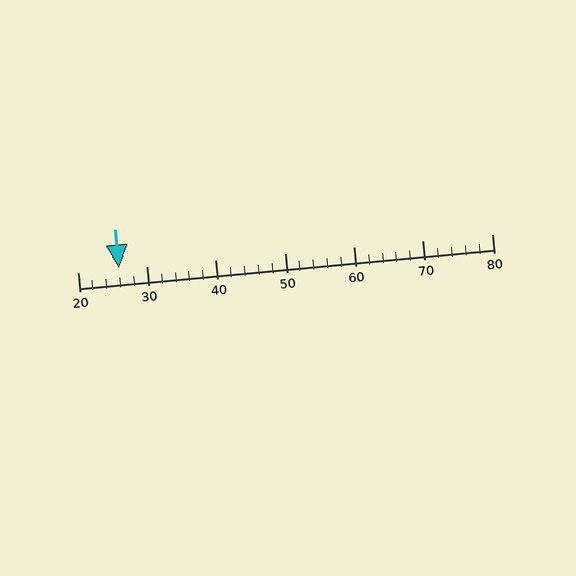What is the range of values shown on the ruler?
The ruler shows values from 20 to 80.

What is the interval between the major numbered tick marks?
The major tick marks are spaced 10 units apart.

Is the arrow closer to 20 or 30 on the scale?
The arrow is closer to 30.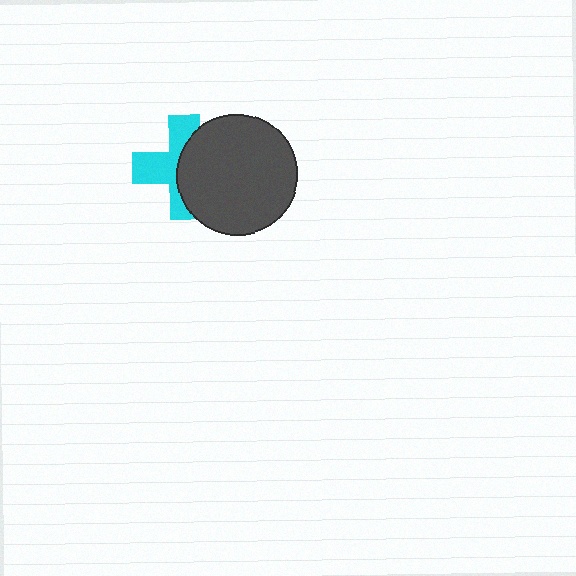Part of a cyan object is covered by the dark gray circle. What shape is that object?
It is a cross.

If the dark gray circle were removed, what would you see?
You would see the complete cyan cross.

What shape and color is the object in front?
The object in front is a dark gray circle.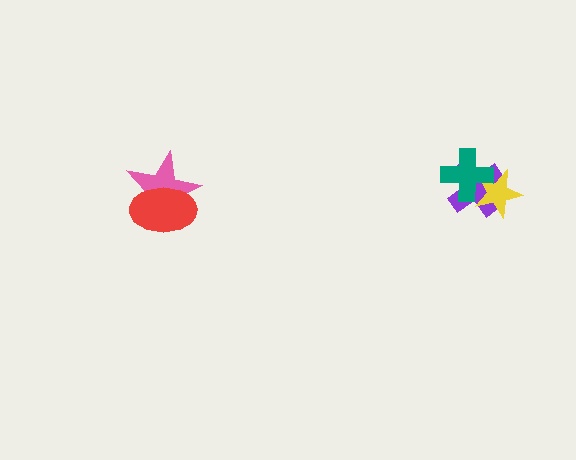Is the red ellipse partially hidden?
No, no other shape covers it.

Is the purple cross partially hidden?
Yes, it is partially covered by another shape.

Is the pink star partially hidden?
Yes, it is partially covered by another shape.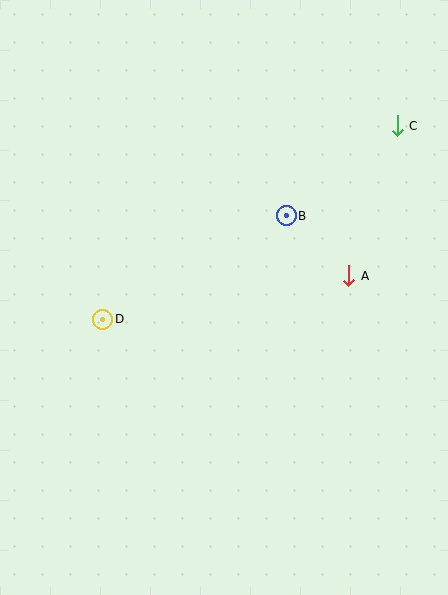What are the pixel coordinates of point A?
Point A is at (349, 276).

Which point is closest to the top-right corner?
Point C is closest to the top-right corner.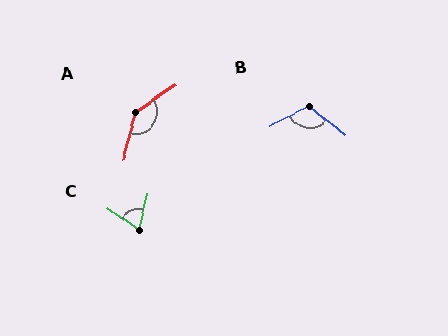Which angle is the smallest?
C, at approximately 68 degrees.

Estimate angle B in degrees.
Approximately 113 degrees.